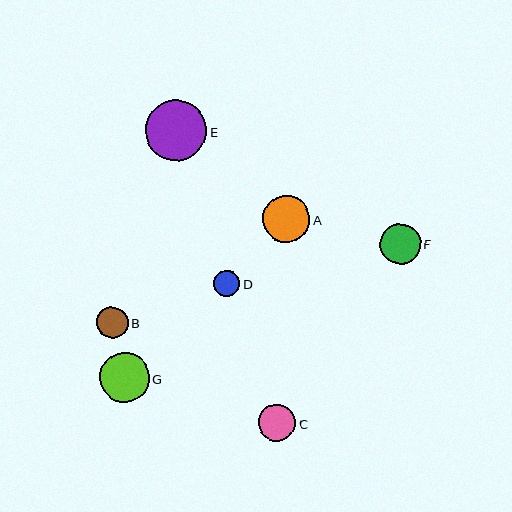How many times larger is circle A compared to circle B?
Circle A is approximately 1.5 times the size of circle B.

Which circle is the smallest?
Circle D is the smallest with a size of approximately 27 pixels.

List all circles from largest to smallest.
From largest to smallest: E, G, A, F, C, B, D.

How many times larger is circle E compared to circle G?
Circle E is approximately 1.2 times the size of circle G.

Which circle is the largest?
Circle E is the largest with a size of approximately 61 pixels.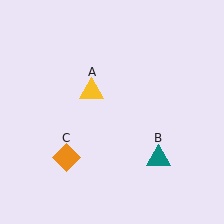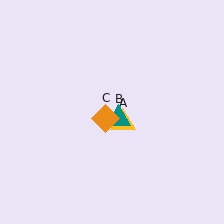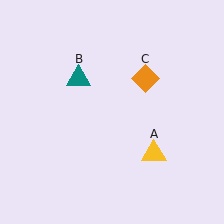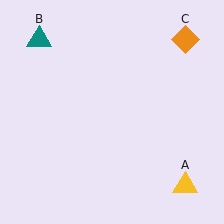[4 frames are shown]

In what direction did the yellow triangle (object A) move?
The yellow triangle (object A) moved down and to the right.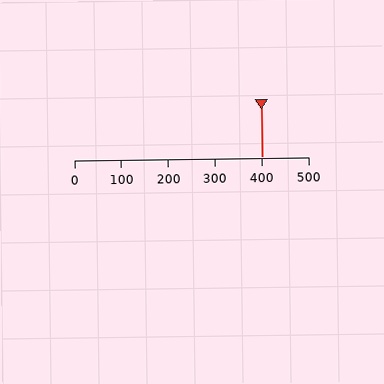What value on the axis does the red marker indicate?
The marker indicates approximately 400.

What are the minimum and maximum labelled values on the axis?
The axis runs from 0 to 500.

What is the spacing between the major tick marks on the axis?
The major ticks are spaced 100 apart.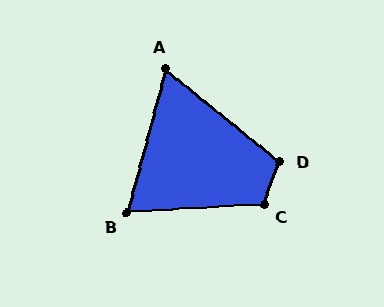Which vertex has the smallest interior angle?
A, at approximately 66 degrees.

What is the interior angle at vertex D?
Approximately 109 degrees (obtuse).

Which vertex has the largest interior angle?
C, at approximately 114 degrees.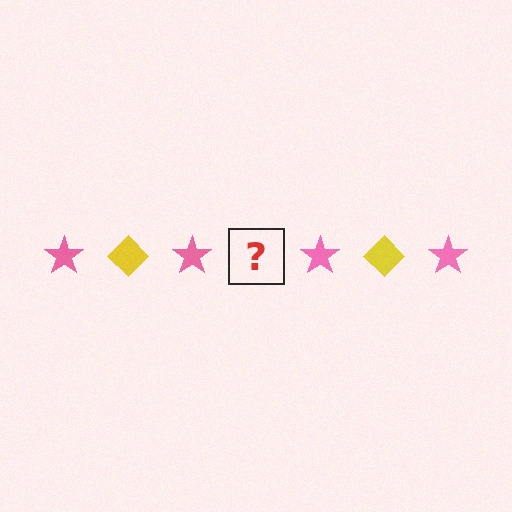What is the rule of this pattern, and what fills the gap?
The rule is that the pattern alternates between pink star and yellow diamond. The gap should be filled with a yellow diamond.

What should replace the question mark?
The question mark should be replaced with a yellow diamond.